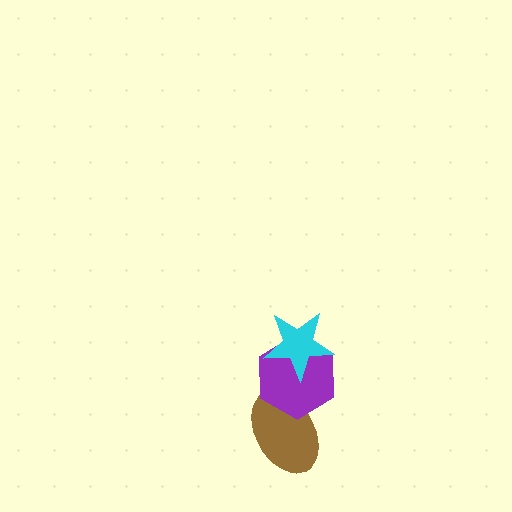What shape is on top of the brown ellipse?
The purple hexagon is on top of the brown ellipse.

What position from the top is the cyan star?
The cyan star is 1st from the top.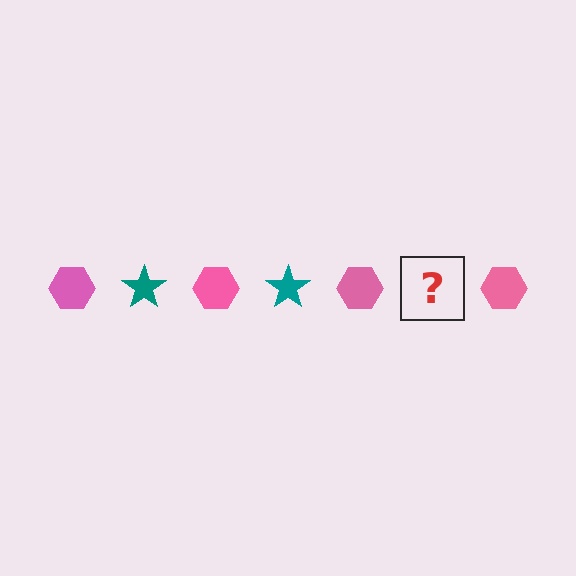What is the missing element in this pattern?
The missing element is a teal star.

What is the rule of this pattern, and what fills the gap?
The rule is that the pattern alternates between pink hexagon and teal star. The gap should be filled with a teal star.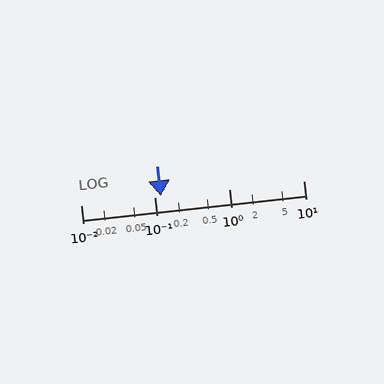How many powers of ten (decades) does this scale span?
The scale spans 3 decades, from 0.01 to 10.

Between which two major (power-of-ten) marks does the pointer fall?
The pointer is between 0.1 and 1.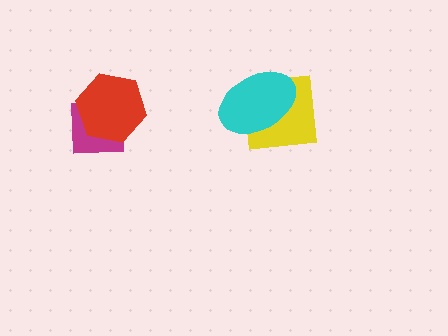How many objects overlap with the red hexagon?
1 object overlaps with the red hexagon.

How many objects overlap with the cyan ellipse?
1 object overlaps with the cyan ellipse.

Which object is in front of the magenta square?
The red hexagon is in front of the magenta square.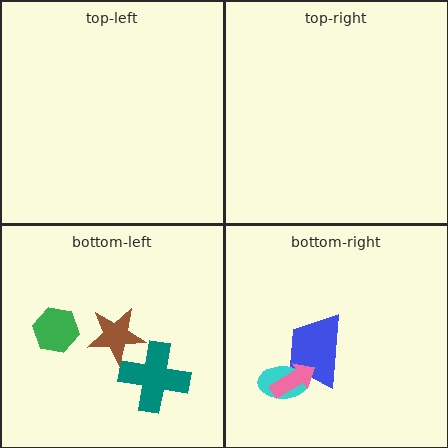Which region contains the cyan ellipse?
The bottom-right region.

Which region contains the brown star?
The bottom-left region.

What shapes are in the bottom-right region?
The cyan ellipse, the blue trapezoid, the pink arrow.